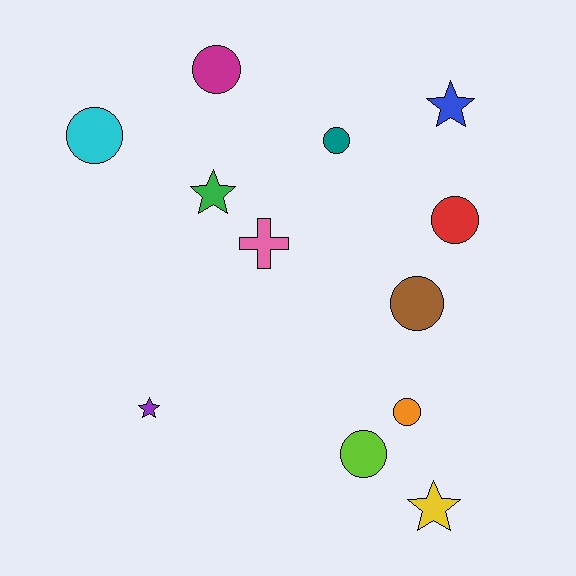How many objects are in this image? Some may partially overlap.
There are 12 objects.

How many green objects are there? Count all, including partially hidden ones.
There is 1 green object.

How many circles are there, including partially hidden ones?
There are 7 circles.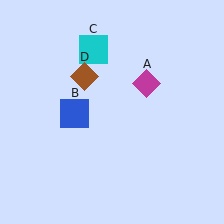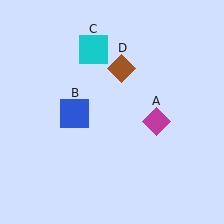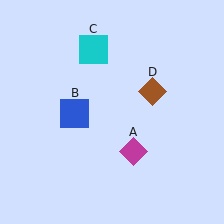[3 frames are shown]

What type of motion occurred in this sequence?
The magenta diamond (object A), brown diamond (object D) rotated clockwise around the center of the scene.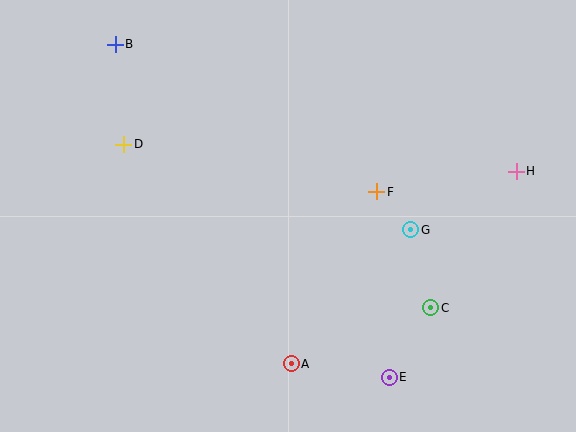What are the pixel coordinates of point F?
Point F is at (377, 192).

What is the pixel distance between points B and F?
The distance between B and F is 301 pixels.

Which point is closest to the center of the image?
Point F at (377, 192) is closest to the center.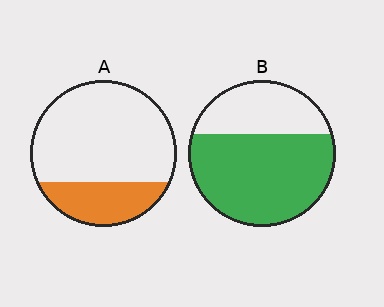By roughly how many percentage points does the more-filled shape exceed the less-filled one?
By roughly 40 percentage points (B over A).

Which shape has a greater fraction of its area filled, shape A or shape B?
Shape B.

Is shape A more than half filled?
No.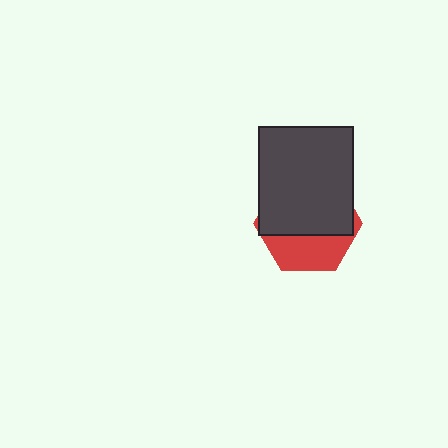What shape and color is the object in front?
The object in front is a dark gray rectangle.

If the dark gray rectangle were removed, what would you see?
You would see the complete red hexagon.